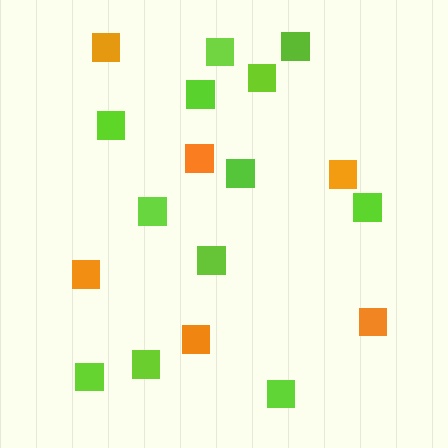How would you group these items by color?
There are 2 groups: one group of orange squares (6) and one group of lime squares (12).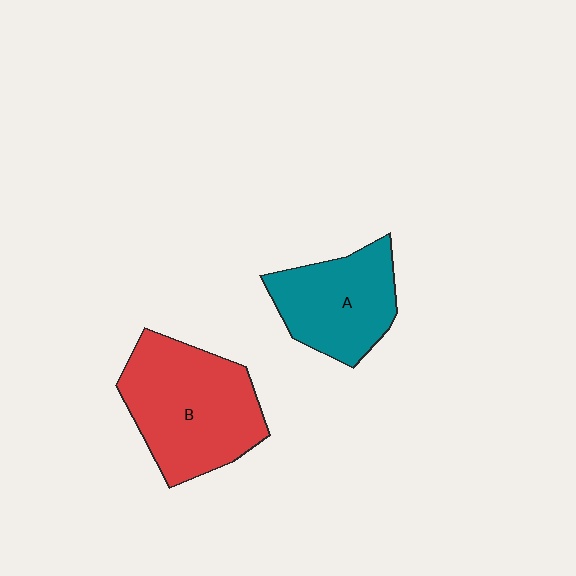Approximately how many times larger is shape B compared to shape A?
Approximately 1.4 times.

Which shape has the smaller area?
Shape A (teal).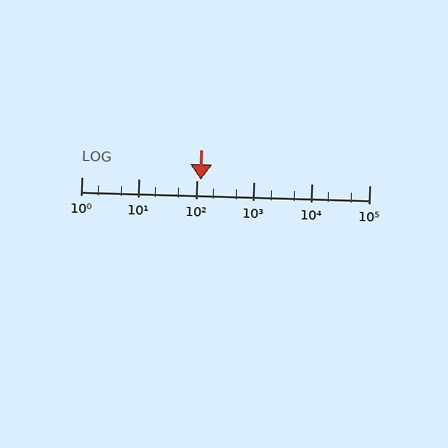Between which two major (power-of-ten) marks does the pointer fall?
The pointer is between 100 and 1000.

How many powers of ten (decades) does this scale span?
The scale spans 5 decades, from 1 to 100000.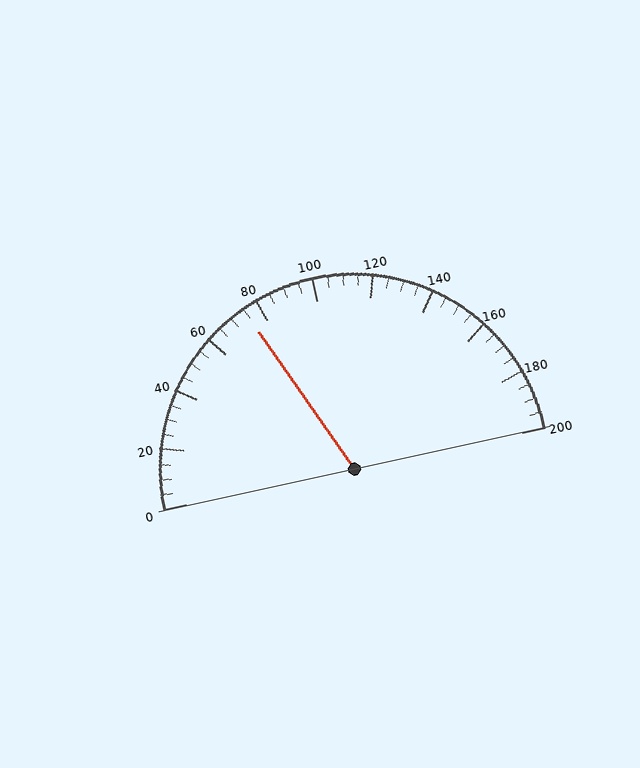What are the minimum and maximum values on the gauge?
The gauge ranges from 0 to 200.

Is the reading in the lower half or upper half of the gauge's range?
The reading is in the lower half of the range (0 to 200).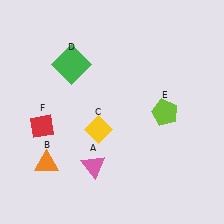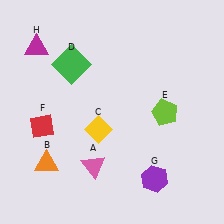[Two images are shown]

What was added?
A purple hexagon (G), a magenta triangle (H) were added in Image 2.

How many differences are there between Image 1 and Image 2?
There are 2 differences between the two images.